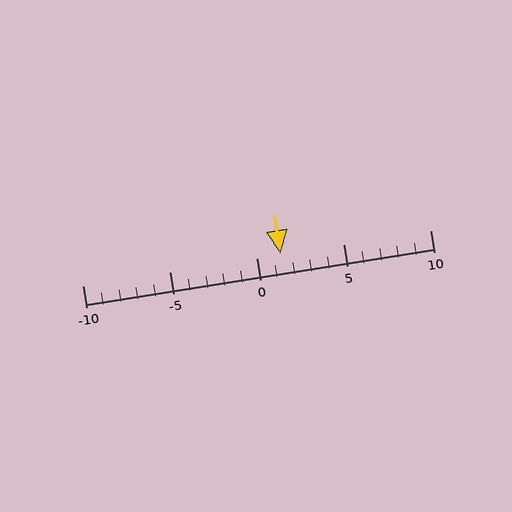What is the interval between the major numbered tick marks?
The major tick marks are spaced 5 units apart.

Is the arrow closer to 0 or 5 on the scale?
The arrow is closer to 0.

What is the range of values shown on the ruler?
The ruler shows values from -10 to 10.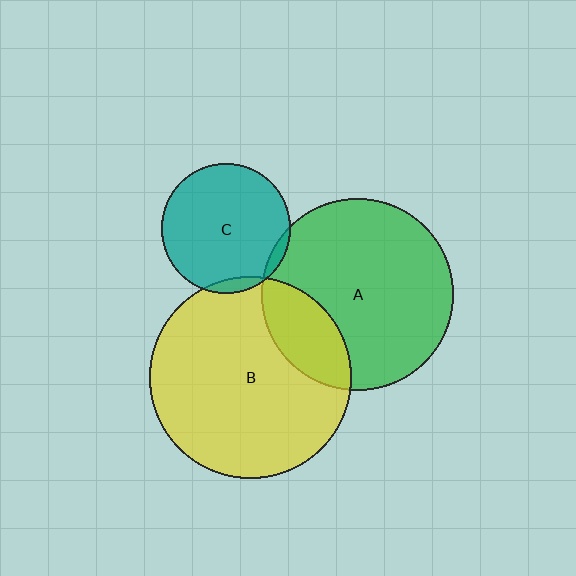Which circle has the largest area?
Circle B (yellow).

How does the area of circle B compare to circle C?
Approximately 2.4 times.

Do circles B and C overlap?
Yes.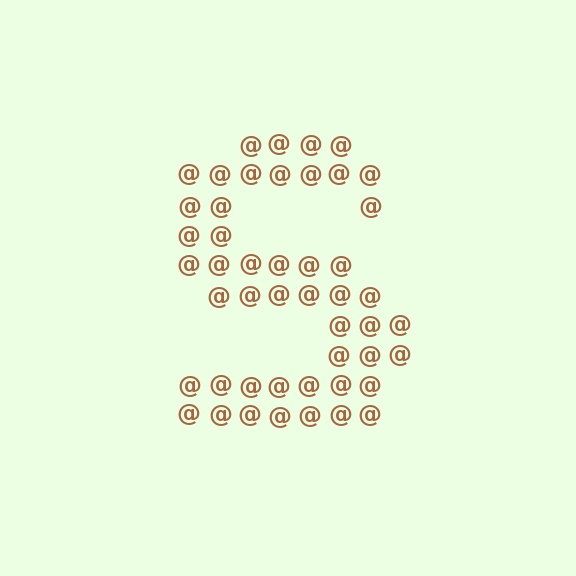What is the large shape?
The large shape is the letter S.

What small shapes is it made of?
It is made of small at signs.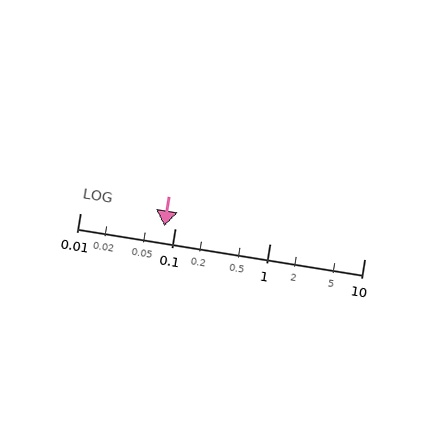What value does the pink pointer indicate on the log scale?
The pointer indicates approximately 0.077.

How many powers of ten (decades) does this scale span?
The scale spans 3 decades, from 0.01 to 10.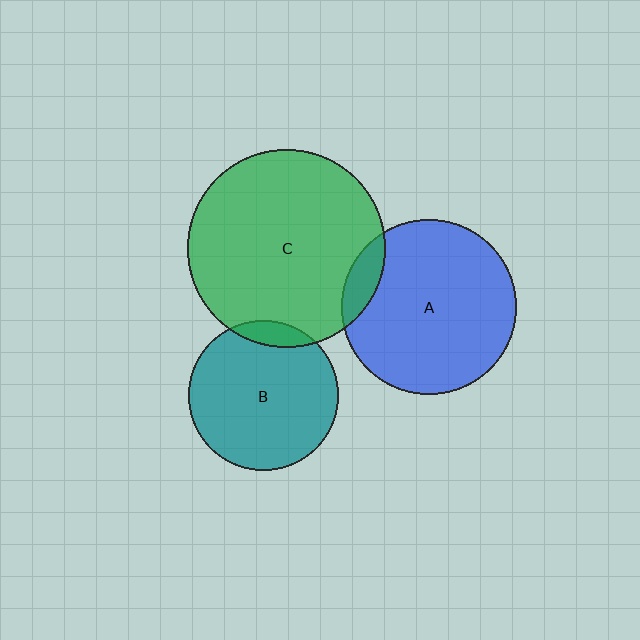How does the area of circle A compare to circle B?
Approximately 1.4 times.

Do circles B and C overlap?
Yes.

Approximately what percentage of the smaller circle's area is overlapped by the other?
Approximately 10%.